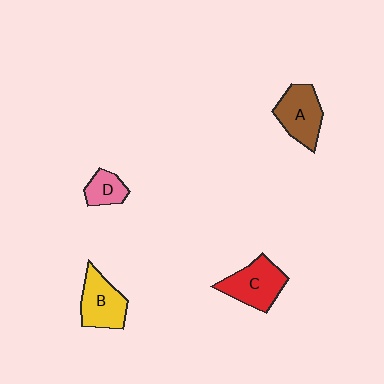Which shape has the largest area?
Shape C (red).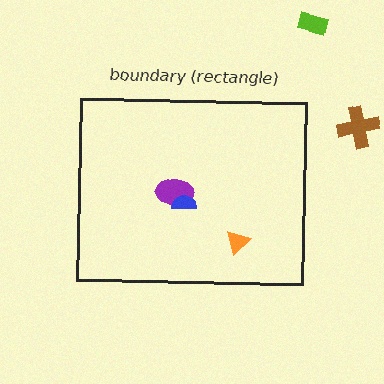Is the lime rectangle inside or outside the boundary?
Outside.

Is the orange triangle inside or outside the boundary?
Inside.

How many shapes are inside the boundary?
3 inside, 2 outside.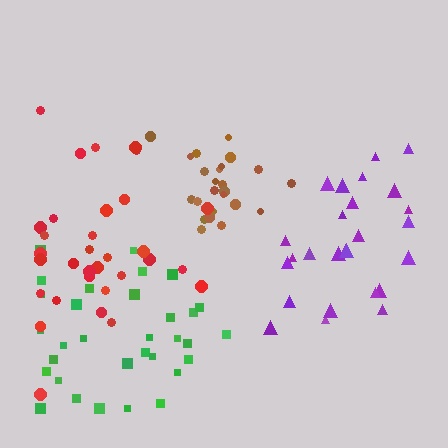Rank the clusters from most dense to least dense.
brown, red, green, purple.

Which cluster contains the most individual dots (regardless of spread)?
Green (32).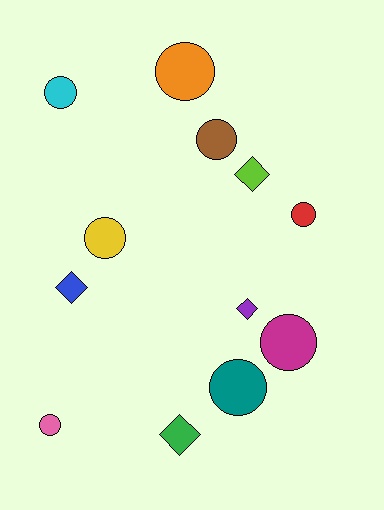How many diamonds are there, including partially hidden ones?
There are 4 diamonds.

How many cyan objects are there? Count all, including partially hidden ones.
There is 1 cyan object.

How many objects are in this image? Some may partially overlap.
There are 12 objects.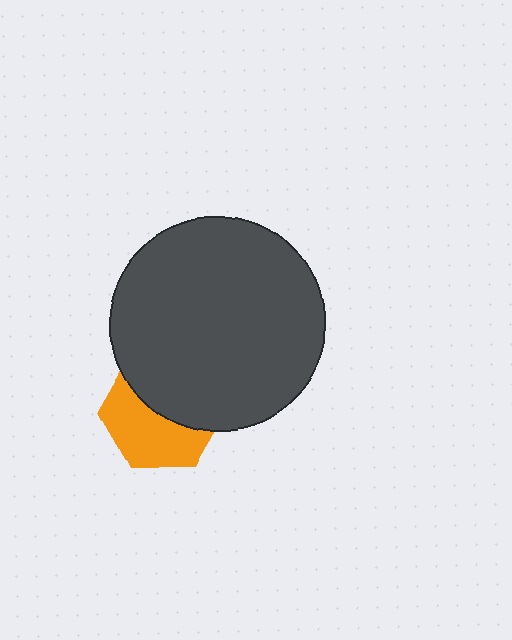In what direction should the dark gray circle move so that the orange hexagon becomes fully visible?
The dark gray circle should move up. That is the shortest direction to clear the overlap and leave the orange hexagon fully visible.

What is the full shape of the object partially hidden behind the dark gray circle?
The partially hidden object is an orange hexagon.